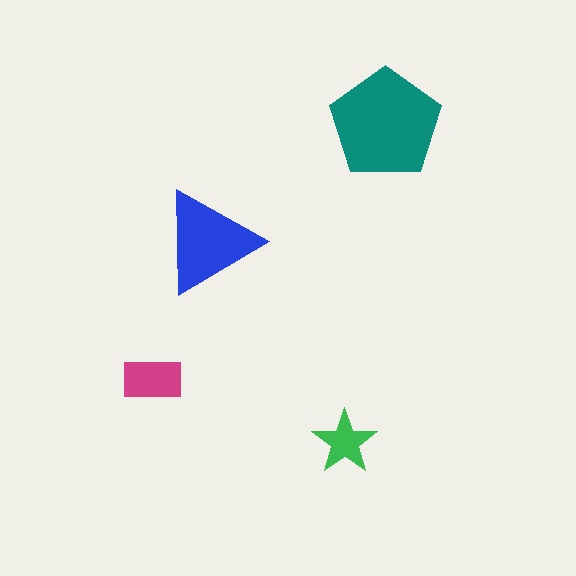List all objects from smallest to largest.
The green star, the magenta rectangle, the blue triangle, the teal pentagon.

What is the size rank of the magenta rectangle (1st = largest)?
3rd.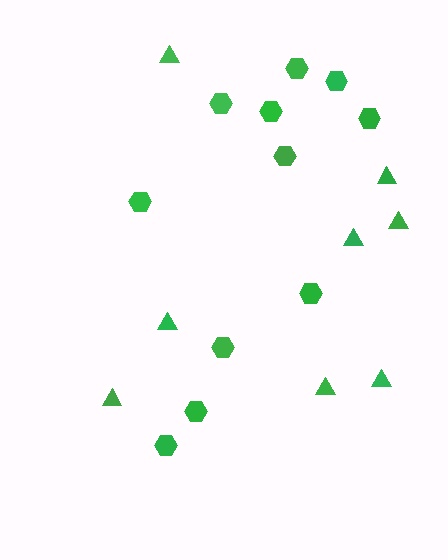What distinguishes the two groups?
There are 2 groups: one group of hexagons (11) and one group of triangles (8).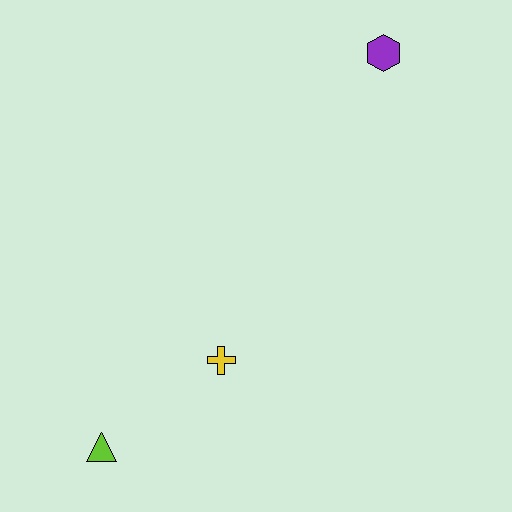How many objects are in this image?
There are 3 objects.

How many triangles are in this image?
There is 1 triangle.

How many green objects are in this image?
There are no green objects.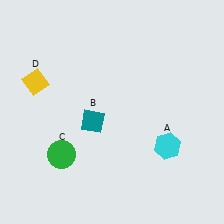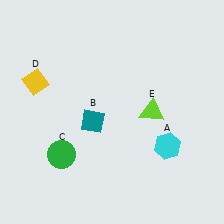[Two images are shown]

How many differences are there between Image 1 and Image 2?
There is 1 difference between the two images.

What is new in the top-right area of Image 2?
A lime triangle (E) was added in the top-right area of Image 2.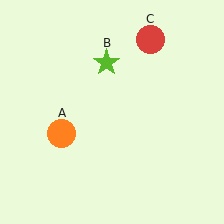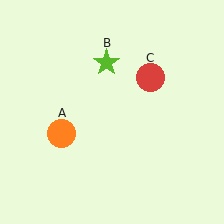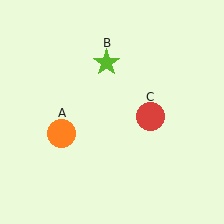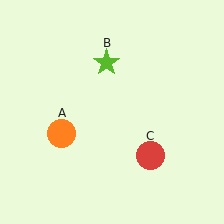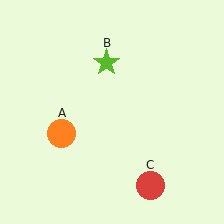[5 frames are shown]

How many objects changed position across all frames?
1 object changed position: red circle (object C).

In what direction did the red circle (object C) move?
The red circle (object C) moved down.